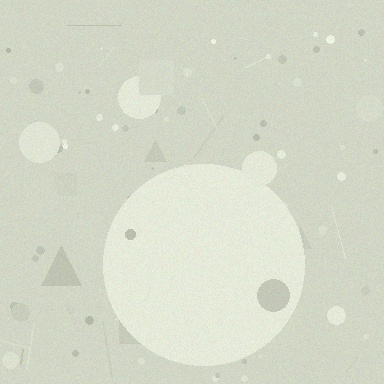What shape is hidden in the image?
A circle is hidden in the image.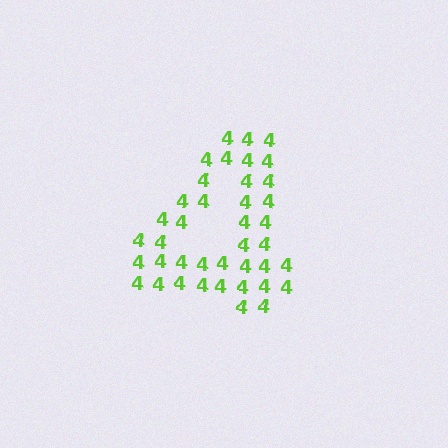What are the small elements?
The small elements are digit 4's.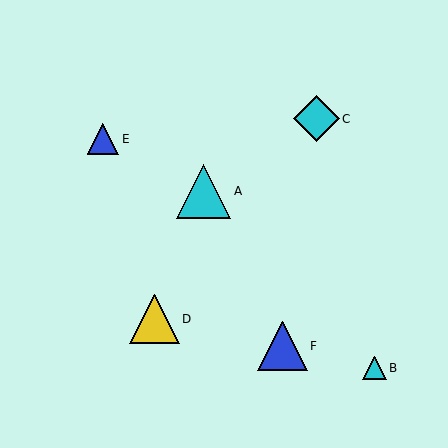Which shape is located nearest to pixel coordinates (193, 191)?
The cyan triangle (labeled A) at (204, 191) is nearest to that location.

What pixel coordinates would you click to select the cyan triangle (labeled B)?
Click at (375, 368) to select the cyan triangle B.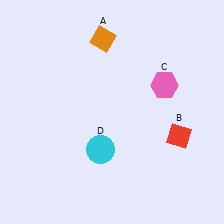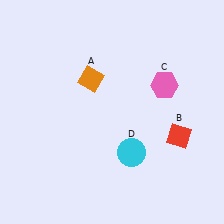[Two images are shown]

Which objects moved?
The objects that moved are: the orange diamond (A), the cyan circle (D).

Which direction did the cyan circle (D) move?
The cyan circle (D) moved right.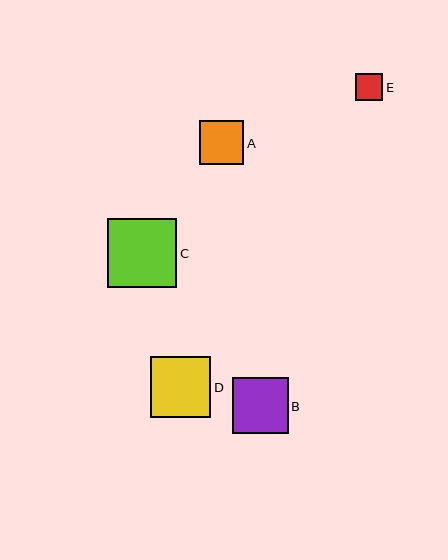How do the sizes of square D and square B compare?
Square D and square B are approximately the same size.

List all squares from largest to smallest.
From largest to smallest: C, D, B, A, E.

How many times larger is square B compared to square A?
Square B is approximately 1.3 times the size of square A.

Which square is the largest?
Square C is the largest with a size of approximately 69 pixels.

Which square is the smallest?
Square E is the smallest with a size of approximately 28 pixels.